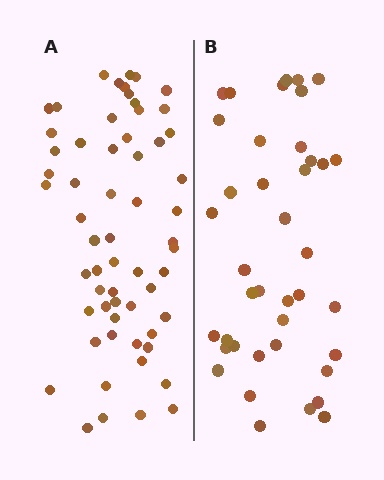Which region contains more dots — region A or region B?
Region A (the left region) has more dots.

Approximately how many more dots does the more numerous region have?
Region A has approximately 20 more dots than region B.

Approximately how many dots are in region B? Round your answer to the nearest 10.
About 40 dots.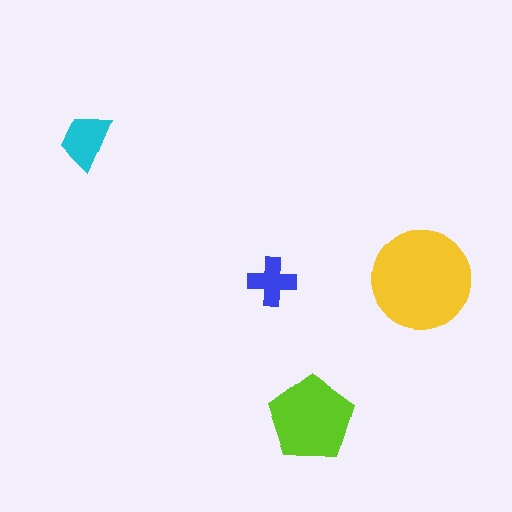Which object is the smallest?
The blue cross.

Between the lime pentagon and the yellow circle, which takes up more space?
The yellow circle.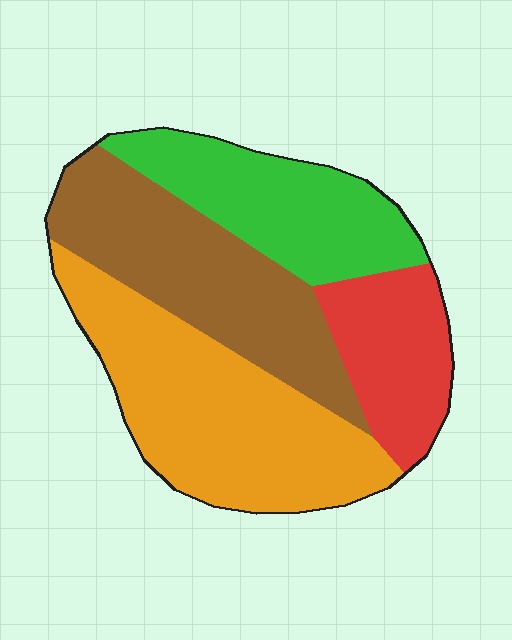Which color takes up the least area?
Red, at roughly 15%.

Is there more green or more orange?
Orange.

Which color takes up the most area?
Orange, at roughly 35%.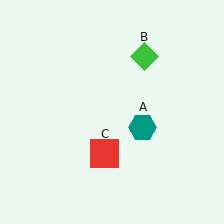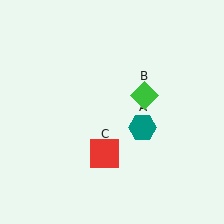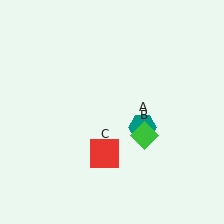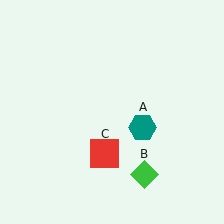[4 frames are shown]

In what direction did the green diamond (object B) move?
The green diamond (object B) moved down.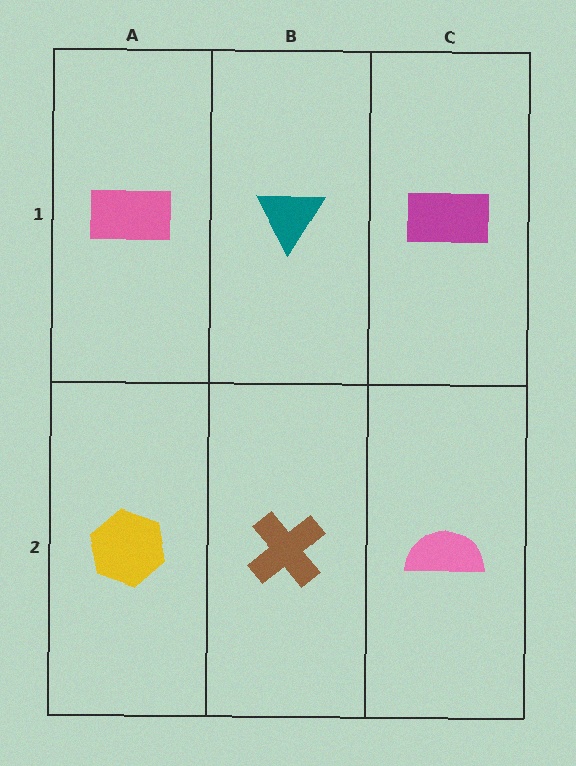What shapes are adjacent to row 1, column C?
A pink semicircle (row 2, column C), a teal triangle (row 1, column B).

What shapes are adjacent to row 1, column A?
A yellow hexagon (row 2, column A), a teal triangle (row 1, column B).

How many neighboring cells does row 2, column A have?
2.